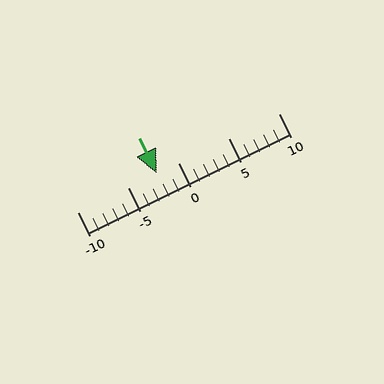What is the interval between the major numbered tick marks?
The major tick marks are spaced 5 units apart.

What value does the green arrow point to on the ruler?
The green arrow points to approximately -2.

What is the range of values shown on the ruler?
The ruler shows values from -10 to 10.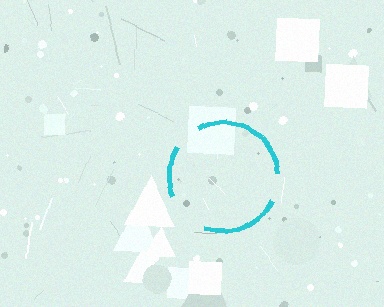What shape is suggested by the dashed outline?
The dashed outline suggests a circle.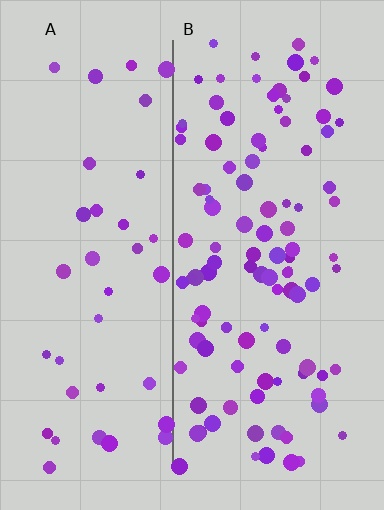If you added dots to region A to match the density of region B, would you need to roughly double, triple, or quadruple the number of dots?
Approximately triple.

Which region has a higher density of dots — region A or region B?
B (the right).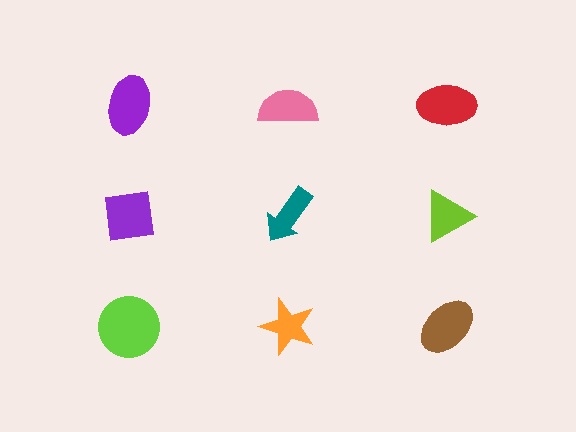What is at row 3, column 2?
An orange star.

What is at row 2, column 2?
A teal arrow.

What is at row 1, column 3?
A red ellipse.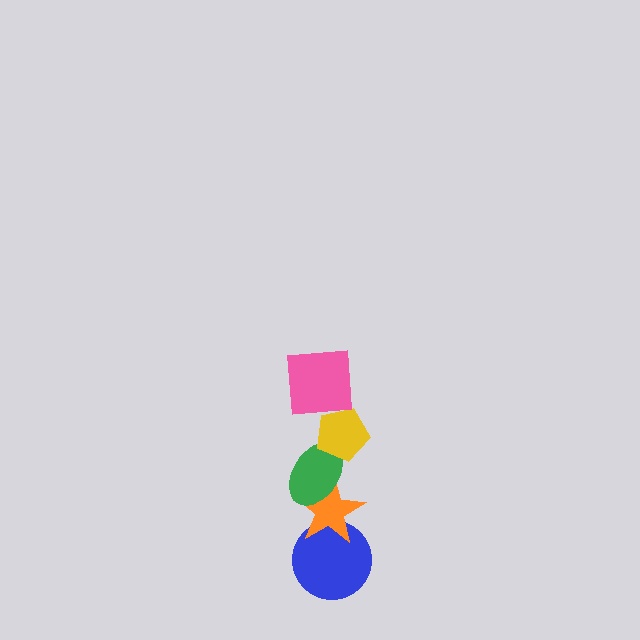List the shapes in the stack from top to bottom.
From top to bottom: the pink square, the yellow pentagon, the green ellipse, the orange star, the blue circle.